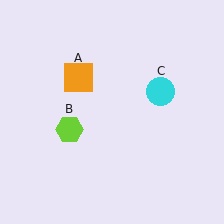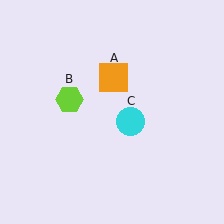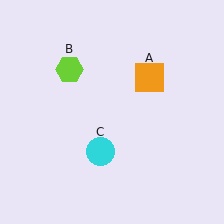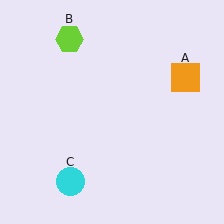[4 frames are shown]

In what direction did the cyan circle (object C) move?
The cyan circle (object C) moved down and to the left.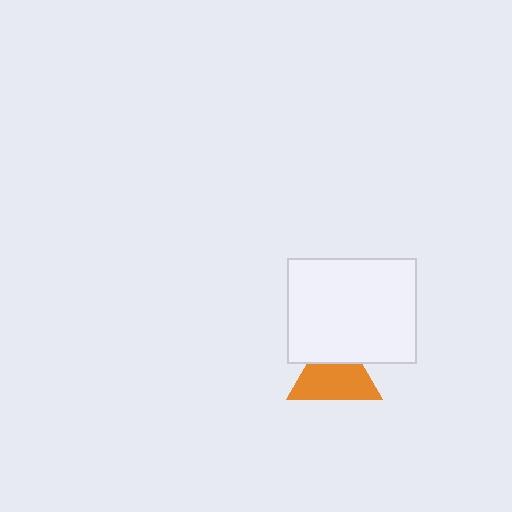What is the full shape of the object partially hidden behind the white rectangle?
The partially hidden object is an orange triangle.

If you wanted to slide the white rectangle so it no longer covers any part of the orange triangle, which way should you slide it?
Slide it up — that is the most direct way to separate the two shapes.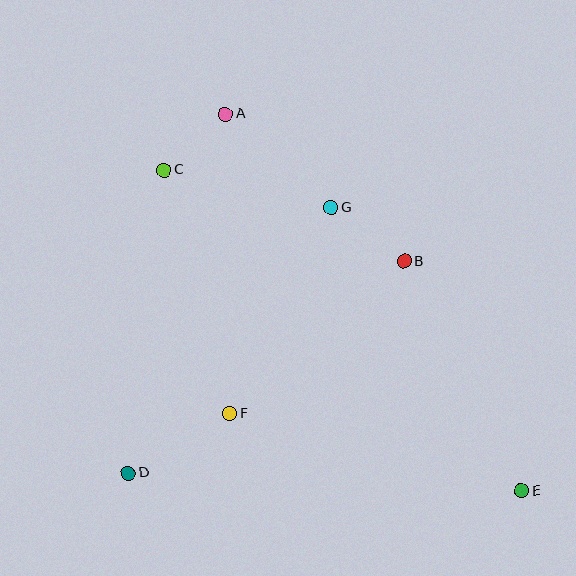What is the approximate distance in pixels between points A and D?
The distance between A and D is approximately 372 pixels.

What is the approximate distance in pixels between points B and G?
The distance between B and G is approximately 90 pixels.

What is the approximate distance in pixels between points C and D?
The distance between C and D is approximately 305 pixels.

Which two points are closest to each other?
Points A and C are closest to each other.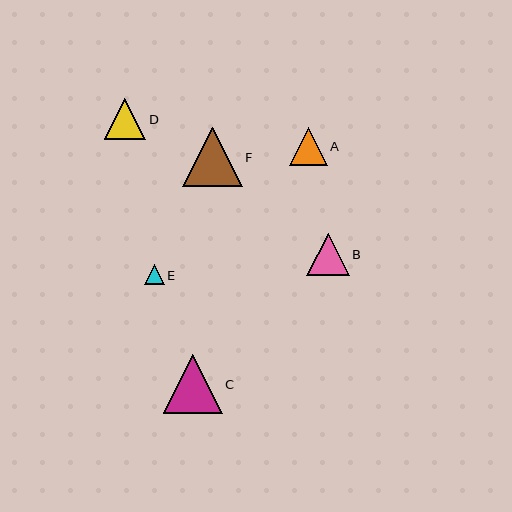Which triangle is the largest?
Triangle F is the largest with a size of approximately 59 pixels.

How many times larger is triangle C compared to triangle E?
Triangle C is approximately 2.9 times the size of triangle E.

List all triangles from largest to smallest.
From largest to smallest: F, C, B, D, A, E.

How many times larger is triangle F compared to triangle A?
Triangle F is approximately 1.6 times the size of triangle A.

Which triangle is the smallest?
Triangle E is the smallest with a size of approximately 20 pixels.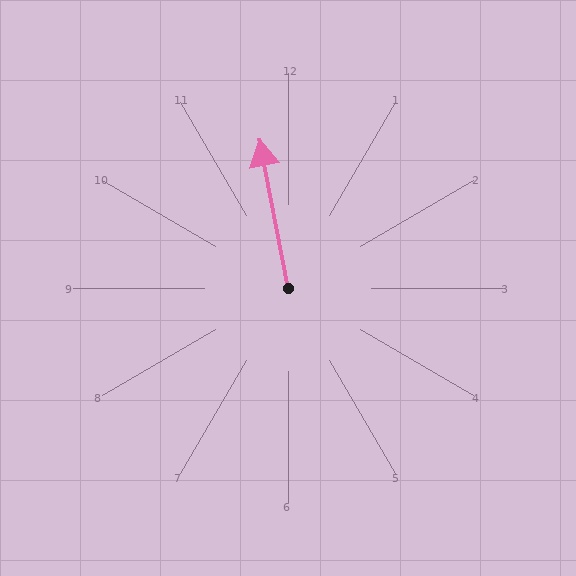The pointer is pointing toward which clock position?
Roughly 12 o'clock.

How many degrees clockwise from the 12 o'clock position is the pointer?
Approximately 349 degrees.